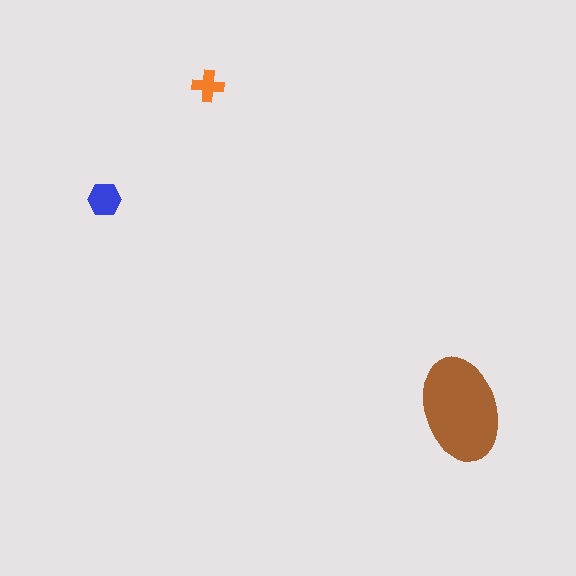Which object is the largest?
The brown ellipse.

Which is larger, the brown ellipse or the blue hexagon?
The brown ellipse.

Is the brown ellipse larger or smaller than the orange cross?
Larger.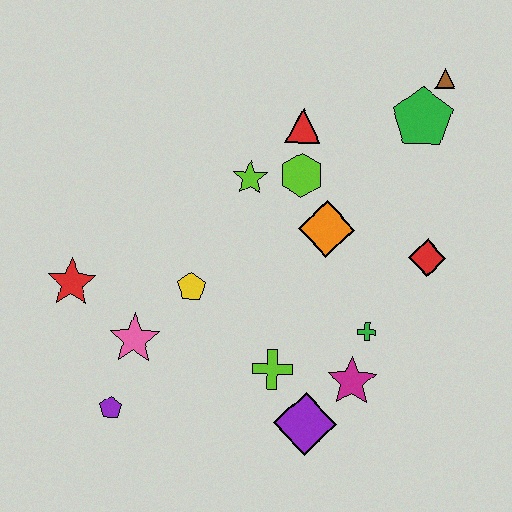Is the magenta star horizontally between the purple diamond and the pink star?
No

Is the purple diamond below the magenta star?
Yes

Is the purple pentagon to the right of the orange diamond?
No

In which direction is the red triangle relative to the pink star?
The red triangle is above the pink star.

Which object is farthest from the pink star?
The brown triangle is farthest from the pink star.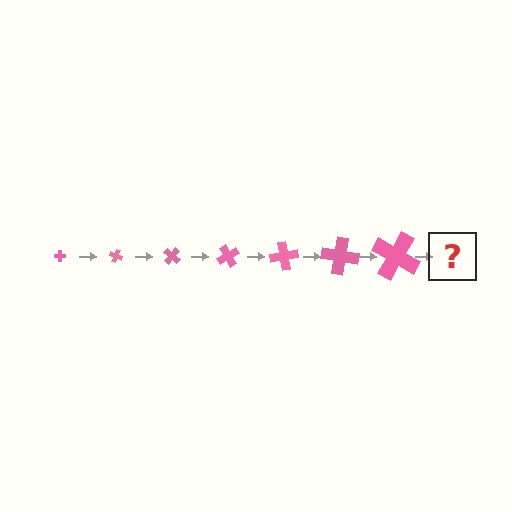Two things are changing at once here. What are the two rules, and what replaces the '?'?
The two rules are that the cross grows larger each step and it rotates 20 degrees each step. The '?' should be a cross, larger than the previous one and rotated 140 degrees from the start.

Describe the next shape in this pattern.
It should be a cross, larger than the previous one and rotated 140 degrees from the start.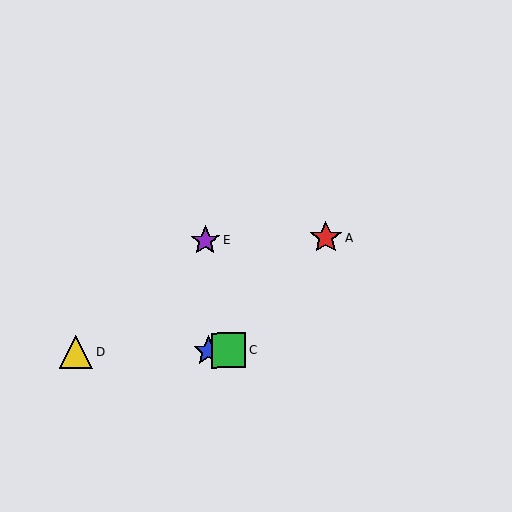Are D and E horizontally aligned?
No, D is at y≈352 and E is at y≈240.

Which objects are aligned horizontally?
Objects B, C, D are aligned horizontally.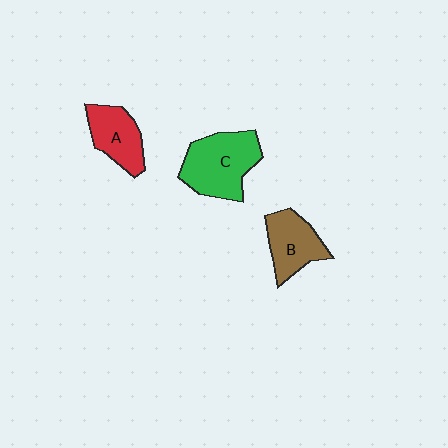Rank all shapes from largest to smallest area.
From largest to smallest: C (green), B (brown), A (red).